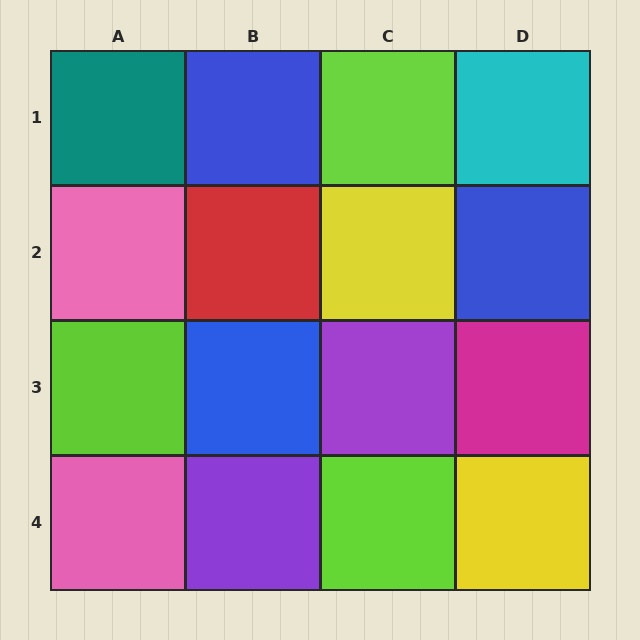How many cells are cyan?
1 cell is cyan.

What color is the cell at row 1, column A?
Teal.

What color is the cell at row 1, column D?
Cyan.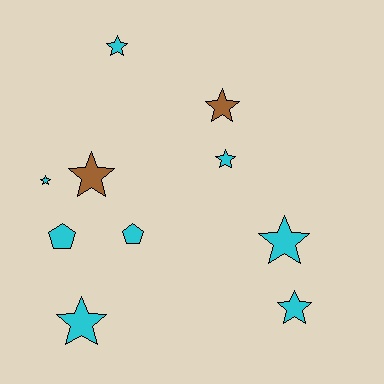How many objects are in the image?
There are 10 objects.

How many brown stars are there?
There are 2 brown stars.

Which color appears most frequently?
Cyan, with 8 objects.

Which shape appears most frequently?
Star, with 8 objects.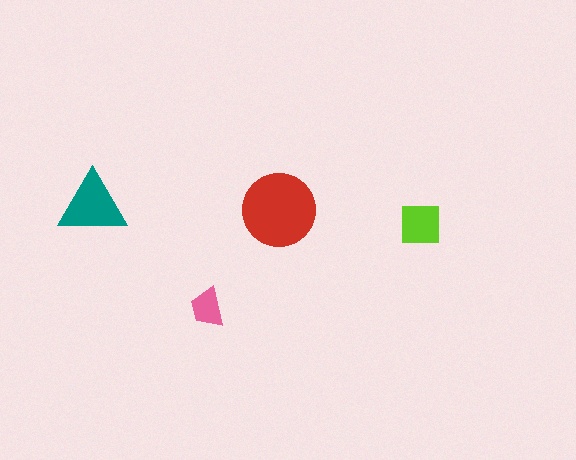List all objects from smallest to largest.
The pink trapezoid, the lime square, the teal triangle, the red circle.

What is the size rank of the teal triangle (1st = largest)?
2nd.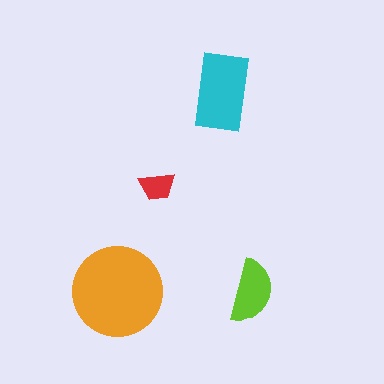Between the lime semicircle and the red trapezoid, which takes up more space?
The lime semicircle.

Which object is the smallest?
The red trapezoid.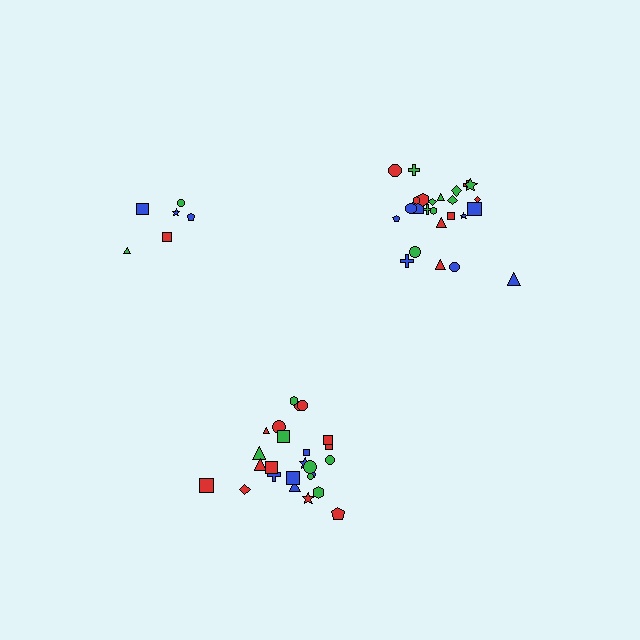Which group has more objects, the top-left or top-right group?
The top-right group.